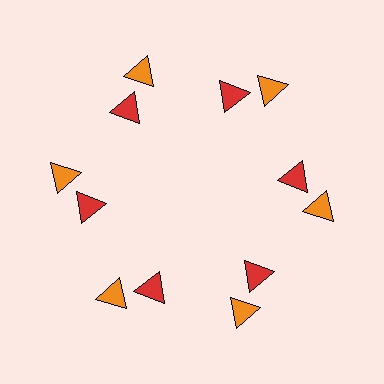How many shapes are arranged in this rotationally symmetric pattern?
There are 12 shapes, arranged in 6 groups of 2.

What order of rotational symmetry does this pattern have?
This pattern has 6-fold rotational symmetry.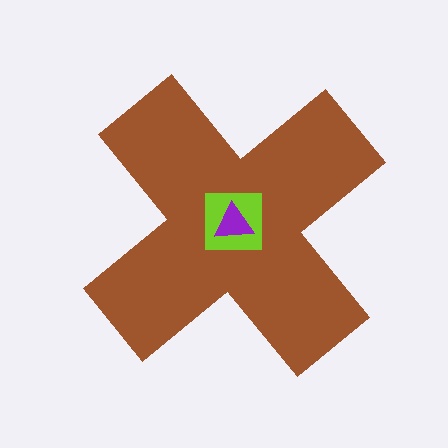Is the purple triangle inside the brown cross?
Yes.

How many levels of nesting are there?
3.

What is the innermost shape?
The purple triangle.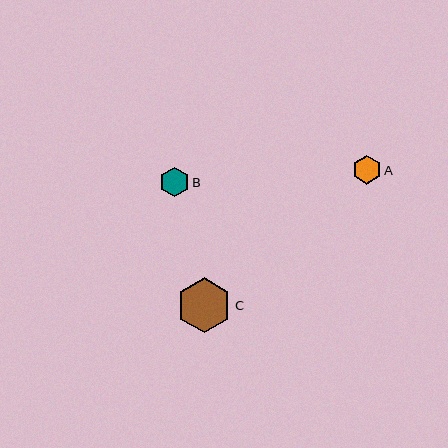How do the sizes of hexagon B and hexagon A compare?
Hexagon B and hexagon A are approximately the same size.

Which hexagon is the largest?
Hexagon C is the largest with a size of approximately 55 pixels.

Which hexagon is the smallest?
Hexagon A is the smallest with a size of approximately 29 pixels.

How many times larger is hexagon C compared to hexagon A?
Hexagon C is approximately 1.9 times the size of hexagon A.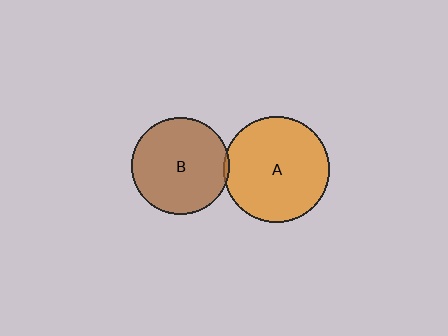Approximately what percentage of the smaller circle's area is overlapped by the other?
Approximately 5%.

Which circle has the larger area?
Circle A (orange).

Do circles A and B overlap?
Yes.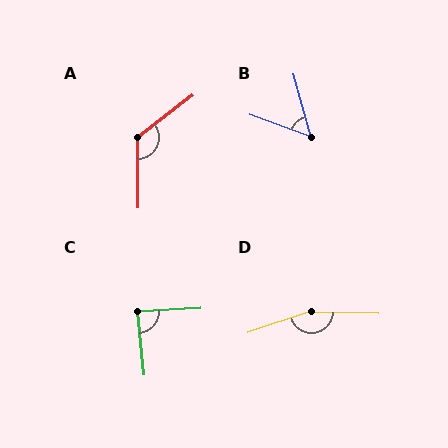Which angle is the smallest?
B, at approximately 54 degrees.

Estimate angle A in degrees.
Approximately 127 degrees.